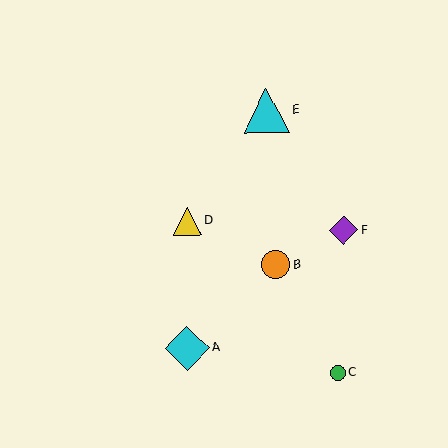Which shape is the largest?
The cyan triangle (labeled E) is the largest.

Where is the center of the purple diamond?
The center of the purple diamond is at (344, 230).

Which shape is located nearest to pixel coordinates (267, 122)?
The cyan triangle (labeled E) at (267, 111) is nearest to that location.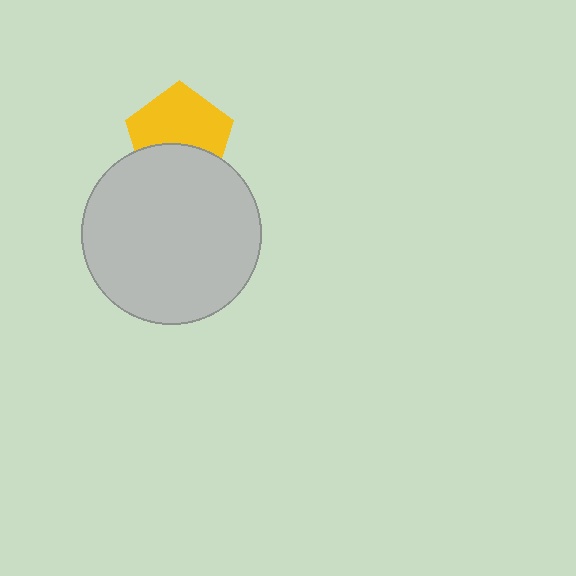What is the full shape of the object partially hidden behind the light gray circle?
The partially hidden object is a yellow pentagon.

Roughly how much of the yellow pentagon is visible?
About half of it is visible (roughly 62%).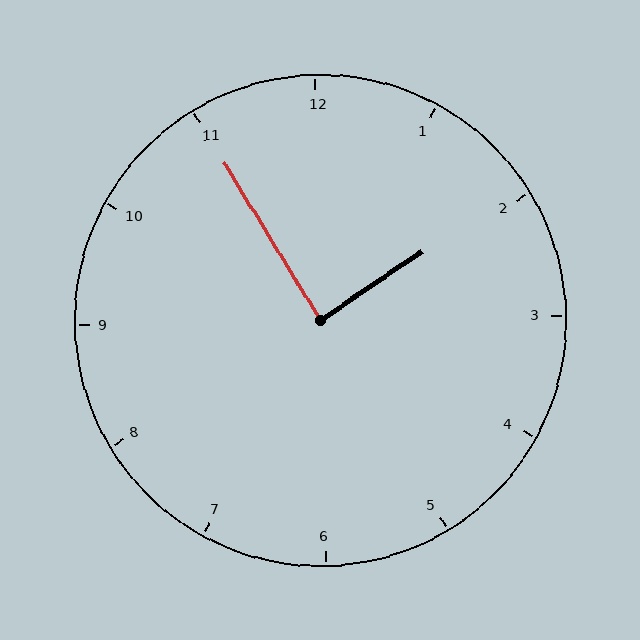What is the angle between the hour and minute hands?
Approximately 88 degrees.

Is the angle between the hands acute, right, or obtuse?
It is right.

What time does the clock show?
1:55.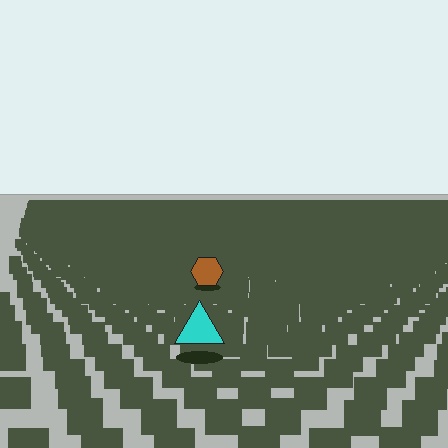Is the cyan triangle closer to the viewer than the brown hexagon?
Yes. The cyan triangle is closer — you can tell from the texture gradient: the ground texture is coarser near it.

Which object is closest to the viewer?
The cyan triangle is closest. The texture marks near it are larger and more spread out.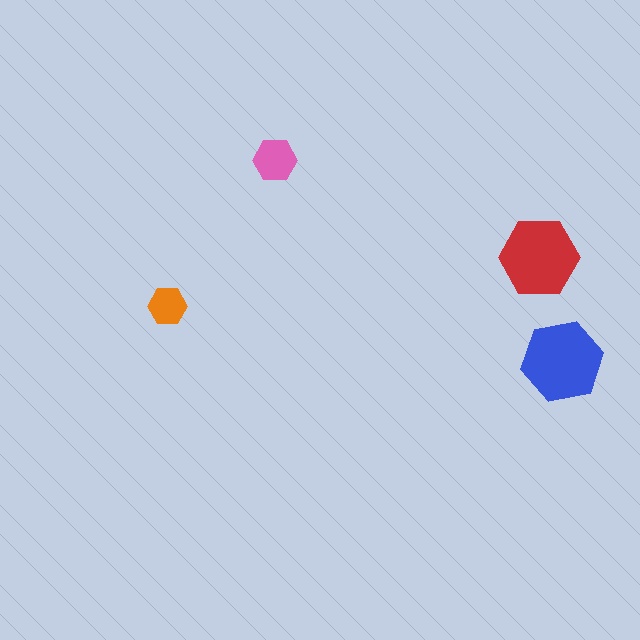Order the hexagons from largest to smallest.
the blue one, the red one, the pink one, the orange one.